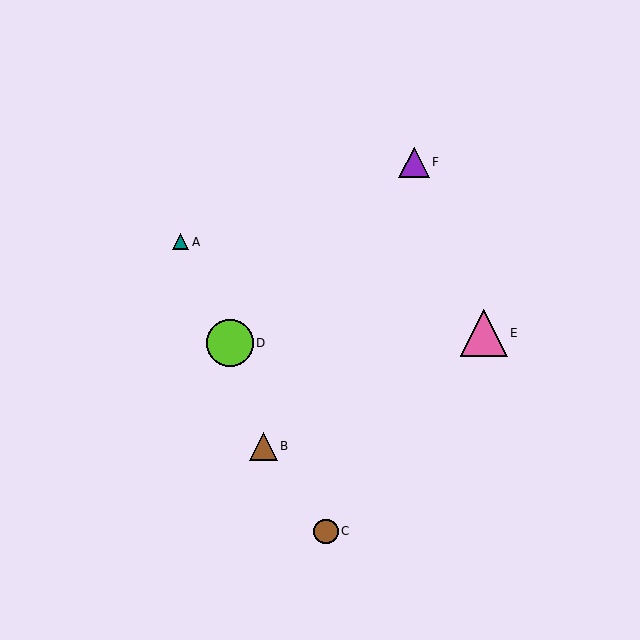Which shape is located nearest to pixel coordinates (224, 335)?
The lime circle (labeled D) at (230, 343) is nearest to that location.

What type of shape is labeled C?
Shape C is a brown circle.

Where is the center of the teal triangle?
The center of the teal triangle is at (181, 242).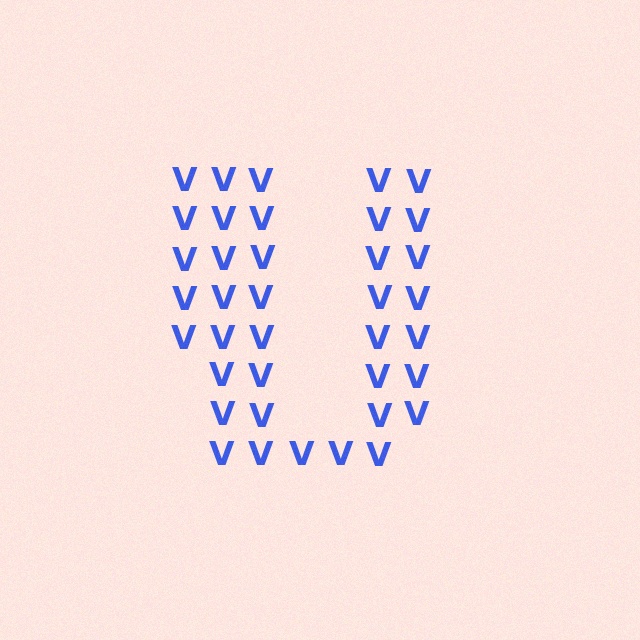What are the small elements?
The small elements are letter V's.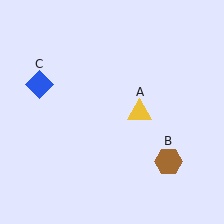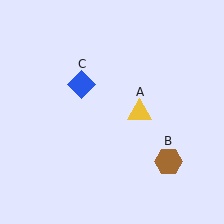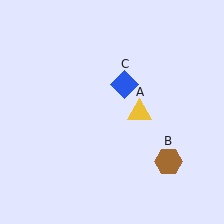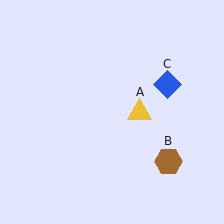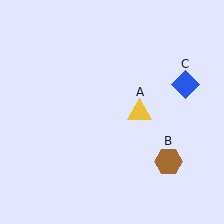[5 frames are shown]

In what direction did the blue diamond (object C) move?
The blue diamond (object C) moved right.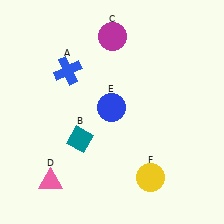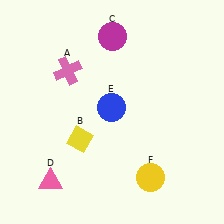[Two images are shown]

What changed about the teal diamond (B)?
In Image 1, B is teal. In Image 2, it changed to yellow.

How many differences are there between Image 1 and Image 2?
There are 2 differences between the two images.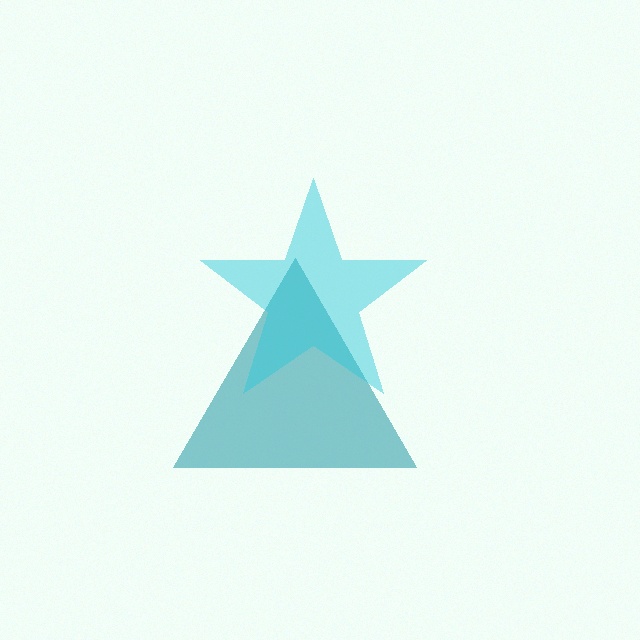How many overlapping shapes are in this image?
There are 2 overlapping shapes in the image.